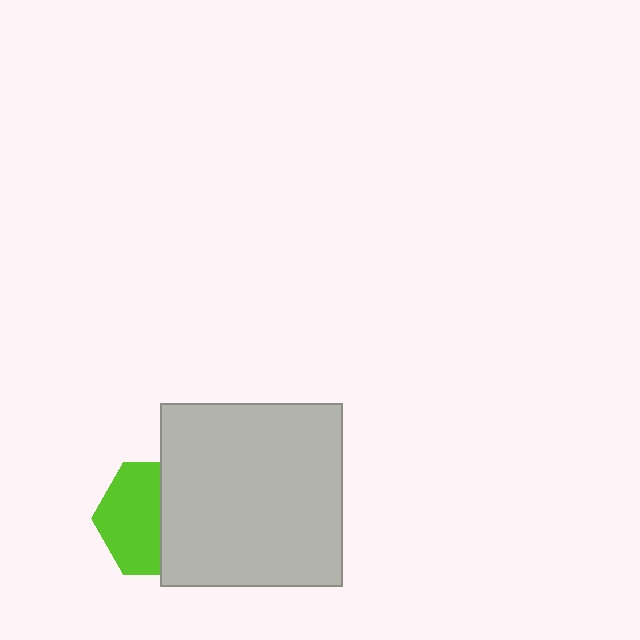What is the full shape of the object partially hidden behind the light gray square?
The partially hidden object is a lime hexagon.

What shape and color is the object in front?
The object in front is a light gray square.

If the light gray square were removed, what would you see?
You would see the complete lime hexagon.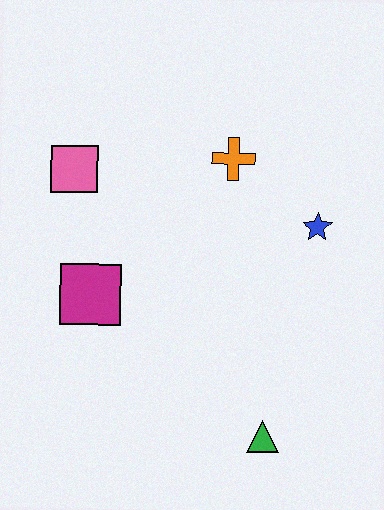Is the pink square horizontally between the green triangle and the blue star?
No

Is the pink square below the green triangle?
No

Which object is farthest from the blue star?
The pink square is farthest from the blue star.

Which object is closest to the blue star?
The orange cross is closest to the blue star.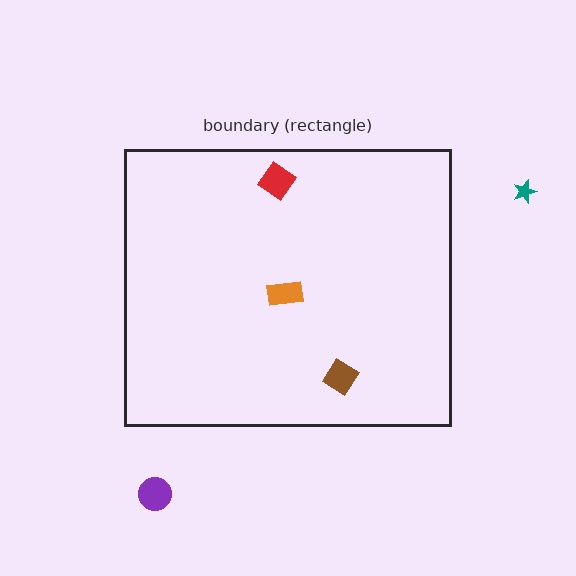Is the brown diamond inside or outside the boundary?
Inside.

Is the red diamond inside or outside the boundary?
Inside.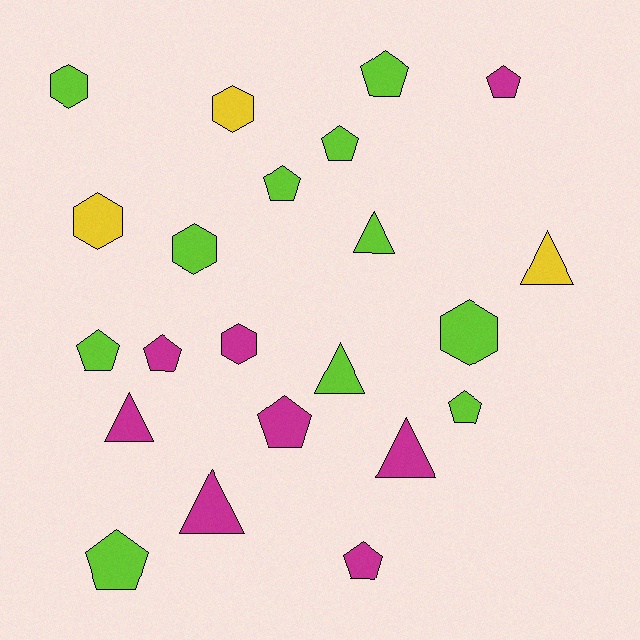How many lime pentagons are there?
There are 6 lime pentagons.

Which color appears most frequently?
Lime, with 11 objects.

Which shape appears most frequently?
Pentagon, with 10 objects.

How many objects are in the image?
There are 22 objects.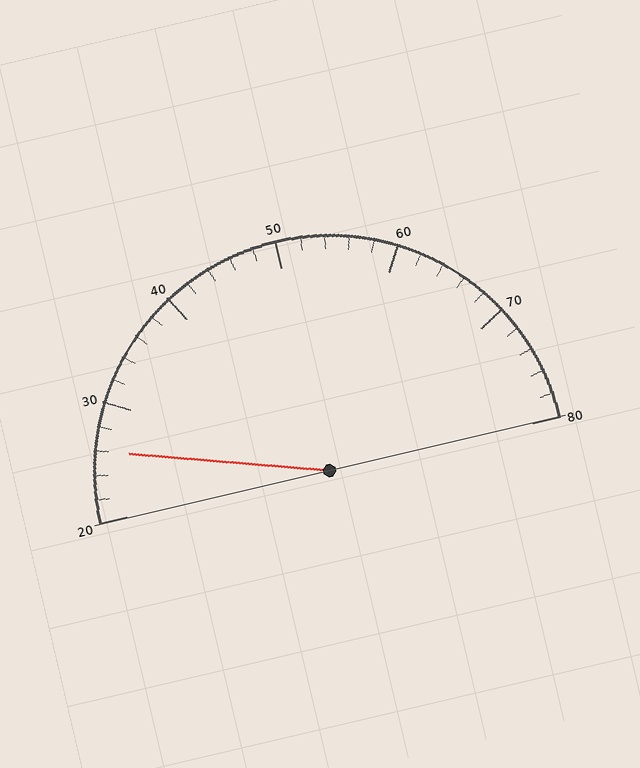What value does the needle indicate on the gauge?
The needle indicates approximately 26.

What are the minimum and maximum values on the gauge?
The gauge ranges from 20 to 80.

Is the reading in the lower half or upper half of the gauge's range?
The reading is in the lower half of the range (20 to 80).